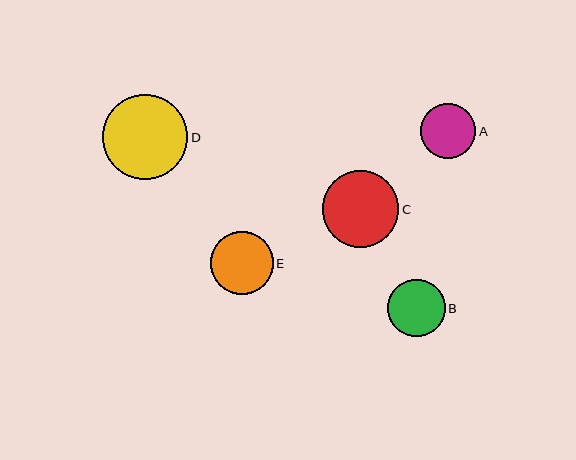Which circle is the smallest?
Circle A is the smallest with a size of approximately 55 pixels.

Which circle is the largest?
Circle D is the largest with a size of approximately 85 pixels.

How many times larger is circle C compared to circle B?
Circle C is approximately 1.3 times the size of circle B.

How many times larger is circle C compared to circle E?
Circle C is approximately 1.2 times the size of circle E.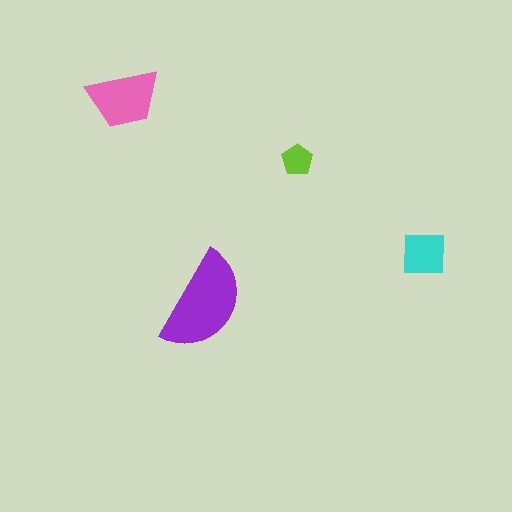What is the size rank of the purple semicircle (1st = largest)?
1st.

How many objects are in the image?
There are 4 objects in the image.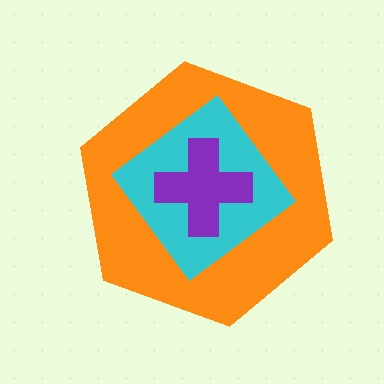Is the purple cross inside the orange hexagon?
Yes.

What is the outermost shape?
The orange hexagon.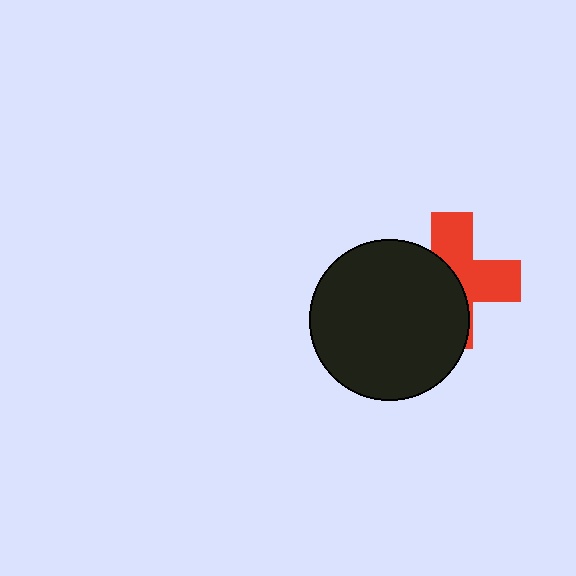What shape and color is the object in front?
The object in front is a black circle.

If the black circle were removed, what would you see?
You would see the complete red cross.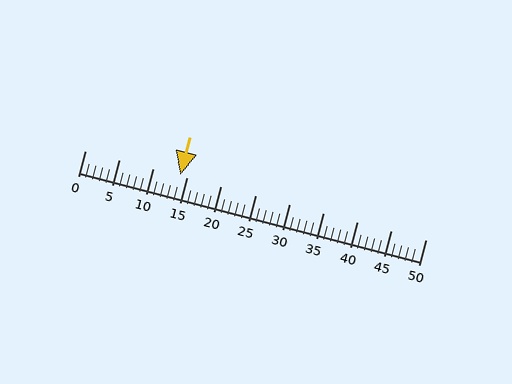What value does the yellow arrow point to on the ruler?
The yellow arrow points to approximately 14.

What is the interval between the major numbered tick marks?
The major tick marks are spaced 5 units apart.